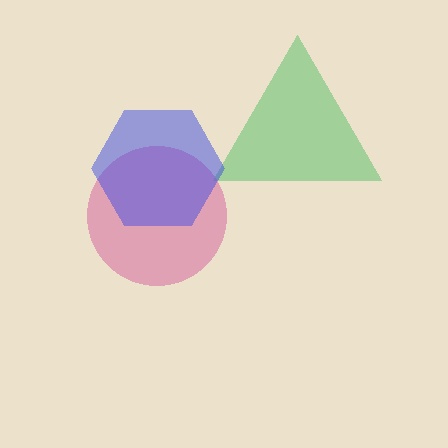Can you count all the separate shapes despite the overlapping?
Yes, there are 3 separate shapes.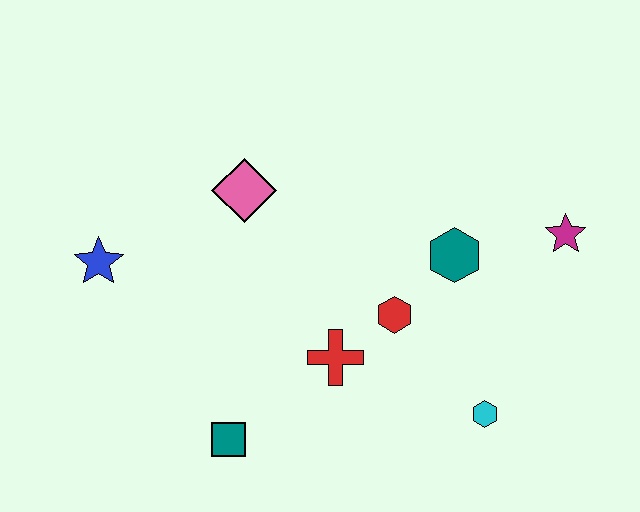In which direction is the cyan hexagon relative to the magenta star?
The cyan hexagon is below the magenta star.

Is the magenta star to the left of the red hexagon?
No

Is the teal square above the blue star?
No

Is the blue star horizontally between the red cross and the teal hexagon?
No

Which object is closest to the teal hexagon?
The red hexagon is closest to the teal hexagon.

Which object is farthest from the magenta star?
The blue star is farthest from the magenta star.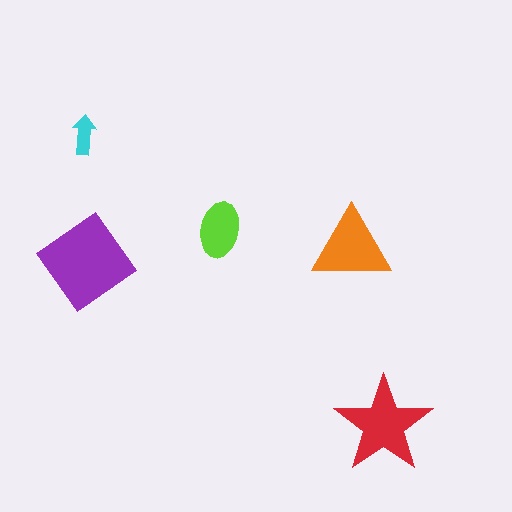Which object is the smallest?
The cyan arrow.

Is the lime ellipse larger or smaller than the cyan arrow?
Larger.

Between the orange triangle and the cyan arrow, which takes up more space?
The orange triangle.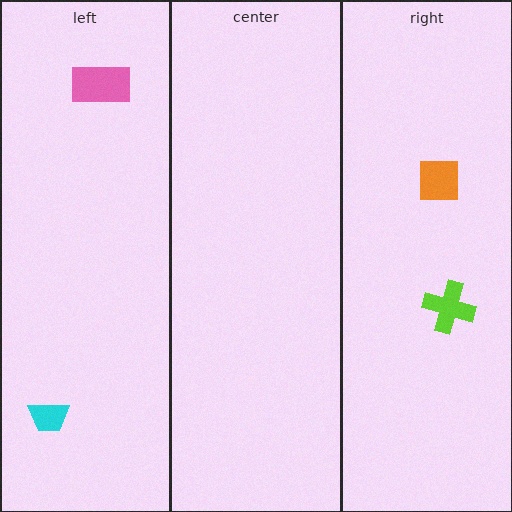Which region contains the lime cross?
The right region.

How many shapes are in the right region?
2.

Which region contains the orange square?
The right region.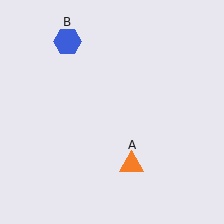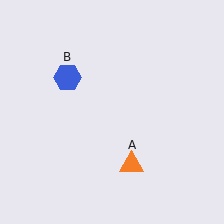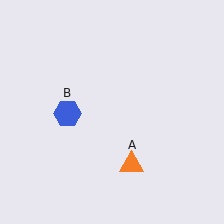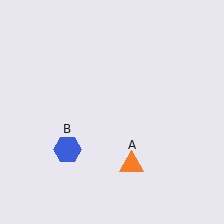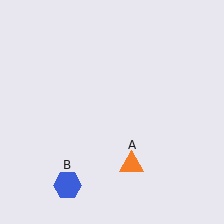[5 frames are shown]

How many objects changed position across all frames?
1 object changed position: blue hexagon (object B).